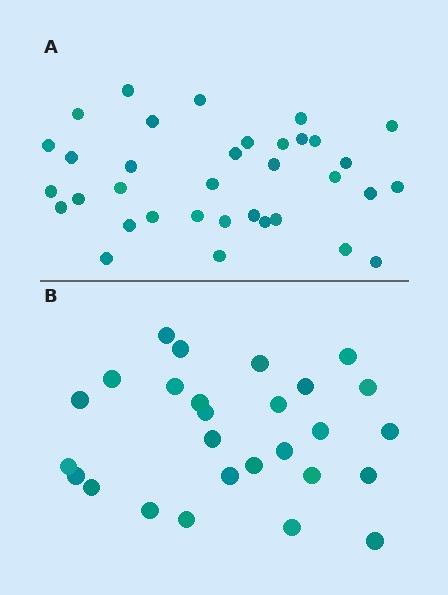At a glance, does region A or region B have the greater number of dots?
Region A (the top region) has more dots.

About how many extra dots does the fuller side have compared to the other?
Region A has roughly 8 or so more dots than region B.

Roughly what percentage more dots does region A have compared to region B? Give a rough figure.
About 30% more.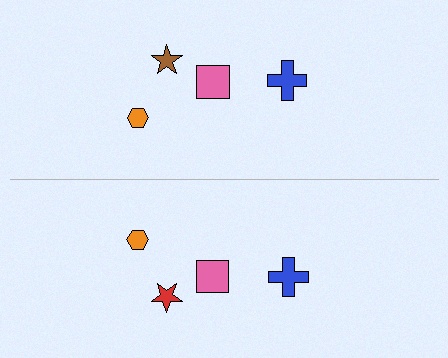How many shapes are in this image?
There are 8 shapes in this image.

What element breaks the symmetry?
The red star on the bottom side breaks the symmetry — its mirror counterpart is brown.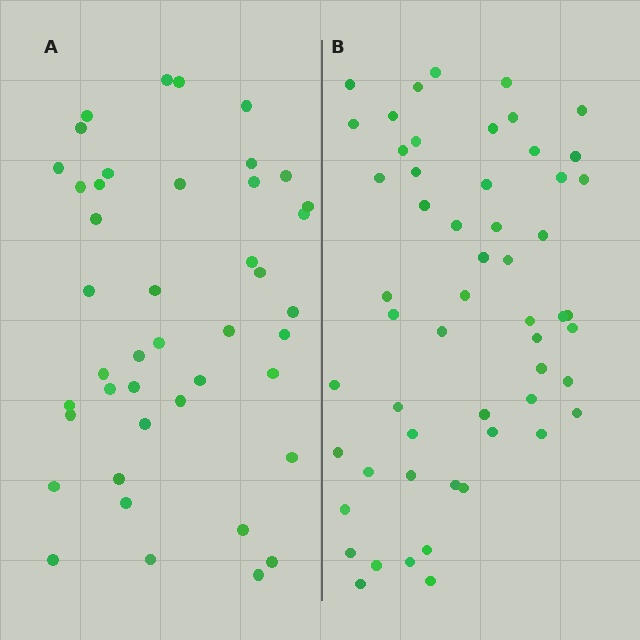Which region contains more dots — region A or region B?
Region B (the right region) has more dots.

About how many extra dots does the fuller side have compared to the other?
Region B has roughly 12 or so more dots than region A.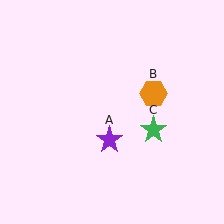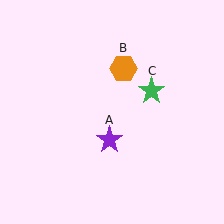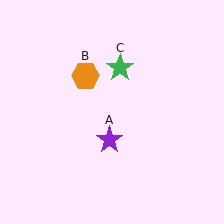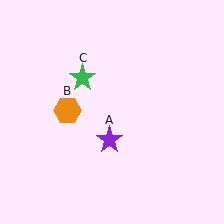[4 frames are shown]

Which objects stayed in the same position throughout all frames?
Purple star (object A) remained stationary.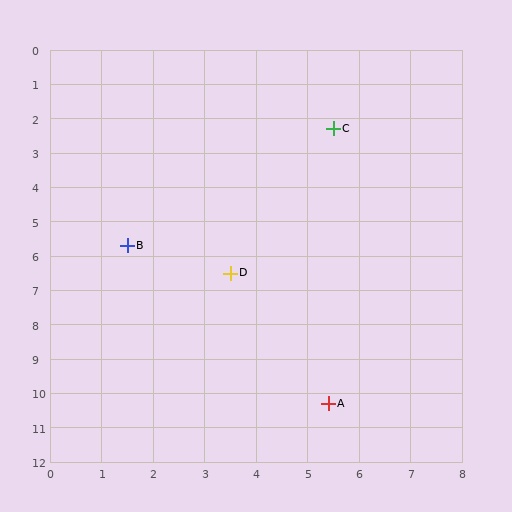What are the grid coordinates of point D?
Point D is at approximately (3.5, 6.5).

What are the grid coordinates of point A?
Point A is at approximately (5.4, 10.3).